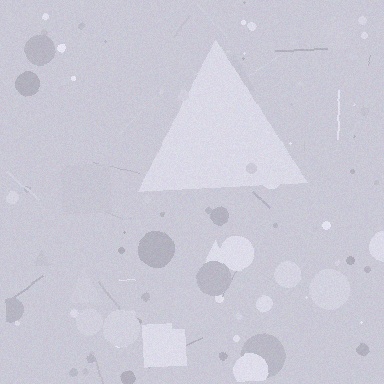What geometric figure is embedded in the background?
A triangle is embedded in the background.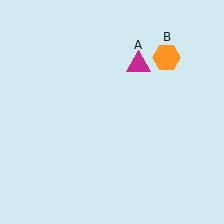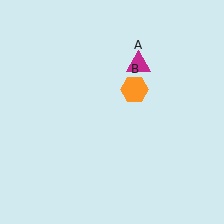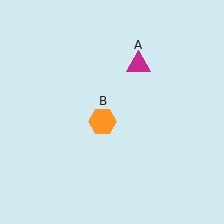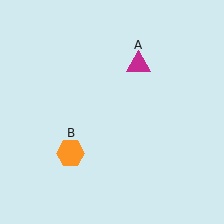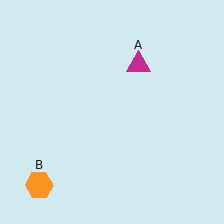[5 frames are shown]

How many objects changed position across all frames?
1 object changed position: orange hexagon (object B).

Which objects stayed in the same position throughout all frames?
Magenta triangle (object A) remained stationary.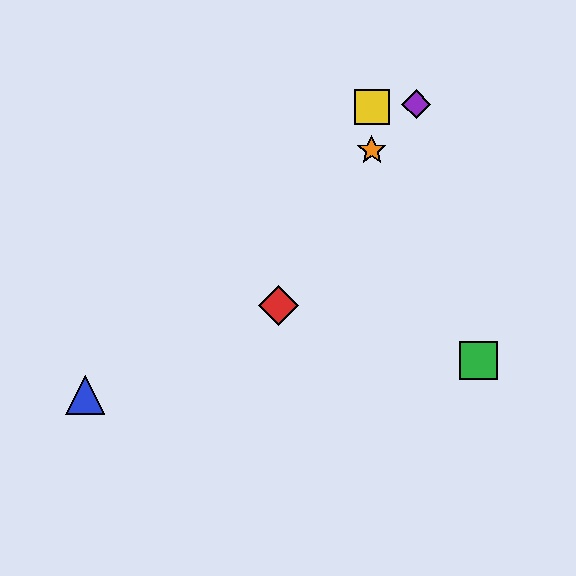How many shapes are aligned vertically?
2 shapes (the yellow square, the orange star) are aligned vertically.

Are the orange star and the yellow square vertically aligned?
Yes, both are at x≈372.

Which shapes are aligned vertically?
The yellow square, the orange star are aligned vertically.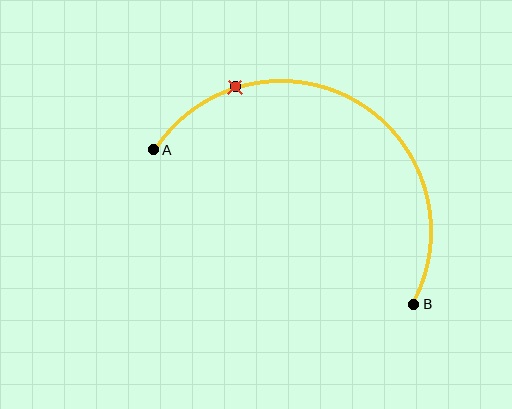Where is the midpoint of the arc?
The arc midpoint is the point on the curve farthest from the straight line joining A and B. It sits above that line.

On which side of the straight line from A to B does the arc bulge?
The arc bulges above the straight line connecting A and B.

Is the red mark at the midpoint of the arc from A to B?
No. The red mark lies on the arc but is closer to endpoint A. The arc midpoint would be at the point on the curve equidistant along the arc from both A and B.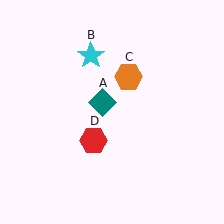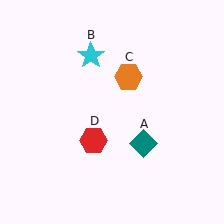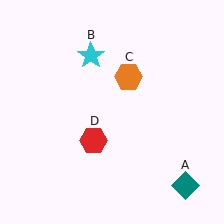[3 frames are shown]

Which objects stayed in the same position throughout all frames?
Cyan star (object B) and orange hexagon (object C) and red hexagon (object D) remained stationary.